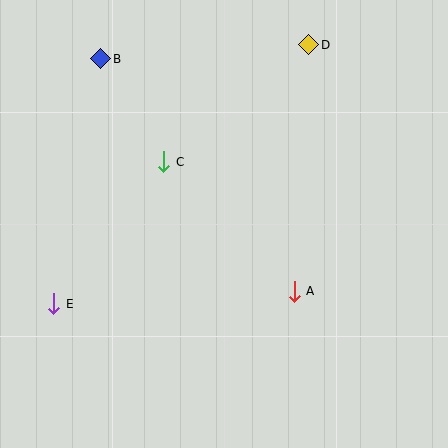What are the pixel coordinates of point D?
Point D is at (309, 45).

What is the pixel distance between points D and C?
The distance between D and C is 186 pixels.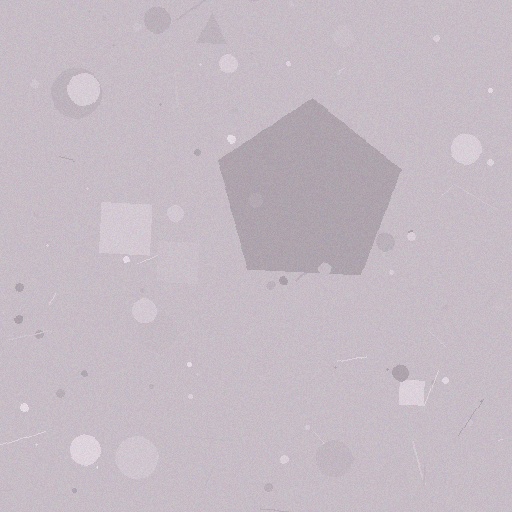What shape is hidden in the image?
A pentagon is hidden in the image.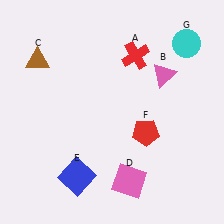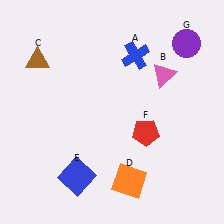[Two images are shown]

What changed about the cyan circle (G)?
In Image 1, G is cyan. In Image 2, it changed to purple.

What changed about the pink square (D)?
In Image 1, D is pink. In Image 2, it changed to orange.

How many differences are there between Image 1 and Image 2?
There are 3 differences between the two images.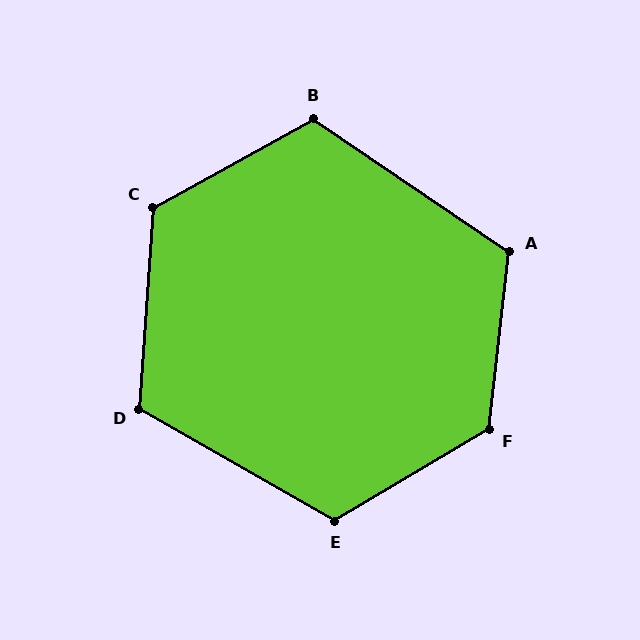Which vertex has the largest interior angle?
F, at approximately 127 degrees.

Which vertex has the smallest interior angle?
D, at approximately 116 degrees.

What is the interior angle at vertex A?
Approximately 118 degrees (obtuse).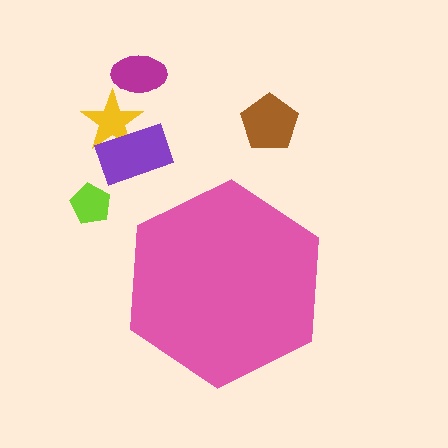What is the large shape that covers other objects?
A pink hexagon.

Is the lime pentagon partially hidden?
No, the lime pentagon is fully visible.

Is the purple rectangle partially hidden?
No, the purple rectangle is fully visible.